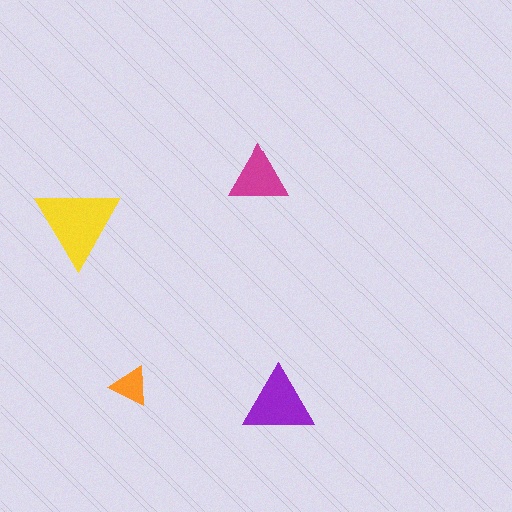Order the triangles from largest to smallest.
the yellow one, the purple one, the magenta one, the orange one.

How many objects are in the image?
There are 4 objects in the image.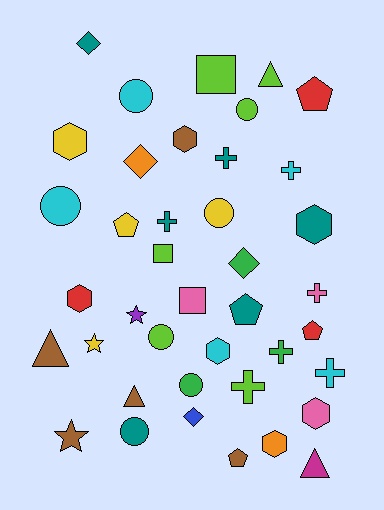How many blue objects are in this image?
There is 1 blue object.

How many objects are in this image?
There are 40 objects.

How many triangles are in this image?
There are 4 triangles.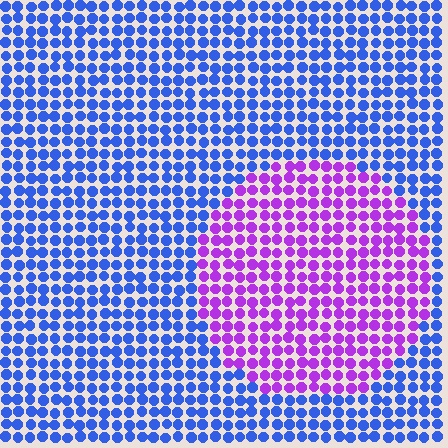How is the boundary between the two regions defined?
The boundary is defined purely by a slight shift in hue (about 59 degrees). Spacing, size, and orientation are identical on both sides.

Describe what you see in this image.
The image is filled with small blue elements in a uniform arrangement. A circle-shaped region is visible where the elements are tinted to a slightly different hue, forming a subtle color boundary.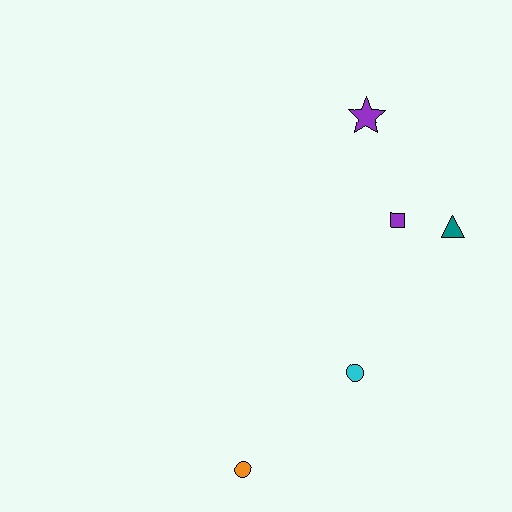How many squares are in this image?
There is 1 square.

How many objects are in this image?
There are 5 objects.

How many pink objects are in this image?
There are no pink objects.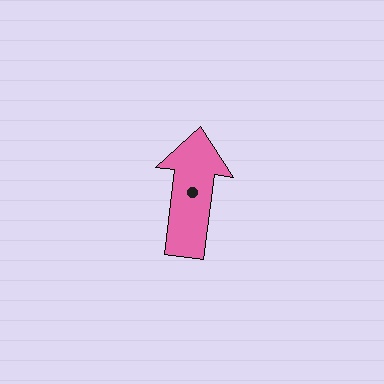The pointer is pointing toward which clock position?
Roughly 12 o'clock.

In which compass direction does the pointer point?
North.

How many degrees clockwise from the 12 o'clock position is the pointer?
Approximately 7 degrees.